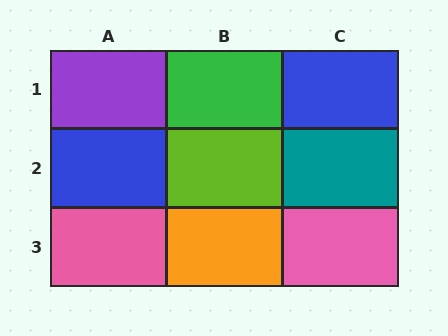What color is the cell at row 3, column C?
Pink.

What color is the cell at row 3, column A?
Pink.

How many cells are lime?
1 cell is lime.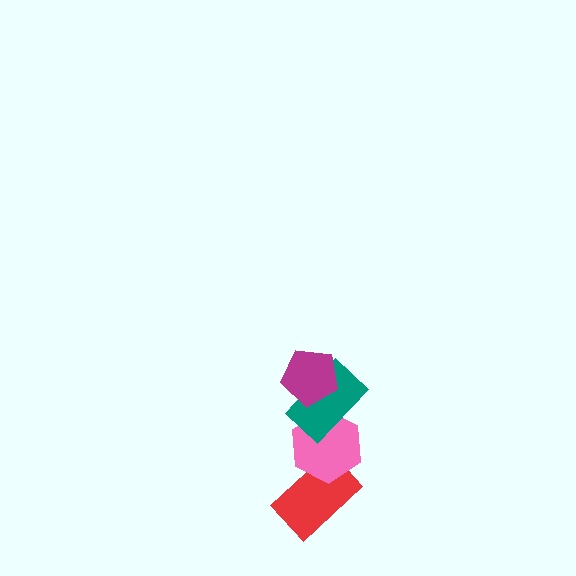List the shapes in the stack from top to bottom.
From top to bottom: the magenta pentagon, the teal rectangle, the pink hexagon, the red rectangle.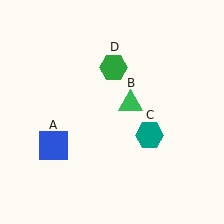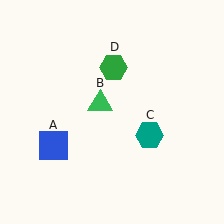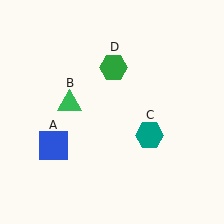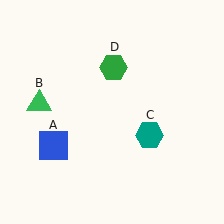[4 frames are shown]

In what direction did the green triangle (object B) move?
The green triangle (object B) moved left.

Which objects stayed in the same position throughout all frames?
Blue square (object A) and teal hexagon (object C) and green hexagon (object D) remained stationary.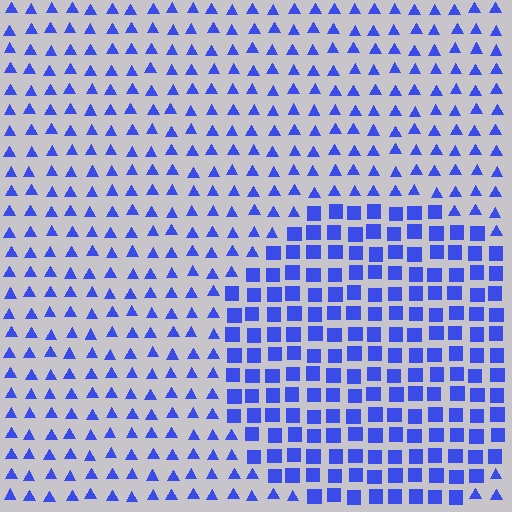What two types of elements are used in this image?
The image uses squares inside the circle region and triangles outside it.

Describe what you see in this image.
The image is filled with small blue elements arranged in a uniform grid. A circle-shaped region contains squares, while the surrounding area contains triangles. The boundary is defined purely by the change in element shape.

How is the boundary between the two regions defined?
The boundary is defined by a change in element shape: squares inside vs. triangles outside. All elements share the same color and spacing.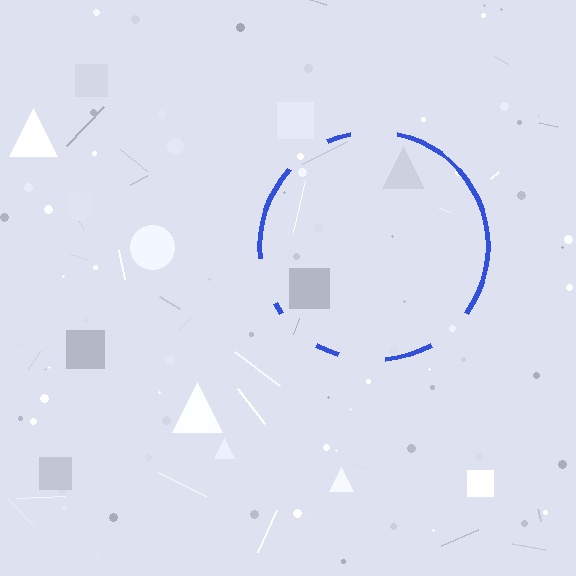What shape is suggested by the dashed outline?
The dashed outline suggests a circle.